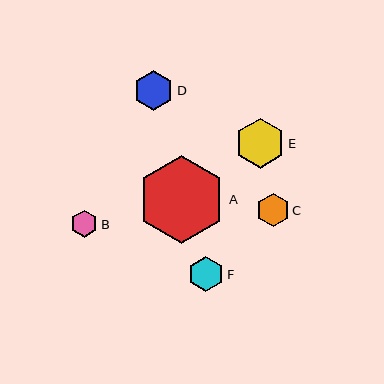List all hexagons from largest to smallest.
From largest to smallest: A, E, D, F, C, B.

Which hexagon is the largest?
Hexagon A is the largest with a size of approximately 88 pixels.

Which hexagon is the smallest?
Hexagon B is the smallest with a size of approximately 27 pixels.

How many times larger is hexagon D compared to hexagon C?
Hexagon D is approximately 1.2 times the size of hexagon C.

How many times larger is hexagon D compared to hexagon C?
Hexagon D is approximately 1.2 times the size of hexagon C.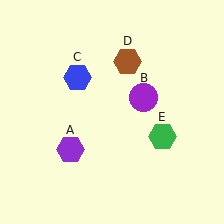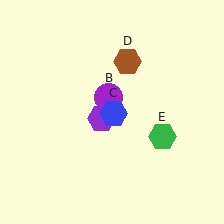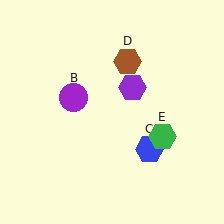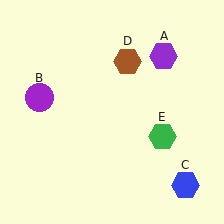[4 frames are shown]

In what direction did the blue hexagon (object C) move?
The blue hexagon (object C) moved down and to the right.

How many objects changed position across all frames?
3 objects changed position: purple hexagon (object A), purple circle (object B), blue hexagon (object C).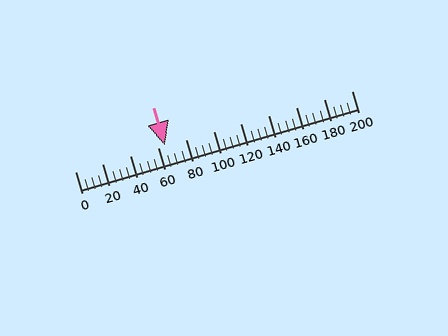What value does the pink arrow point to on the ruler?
The pink arrow points to approximately 65.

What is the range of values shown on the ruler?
The ruler shows values from 0 to 200.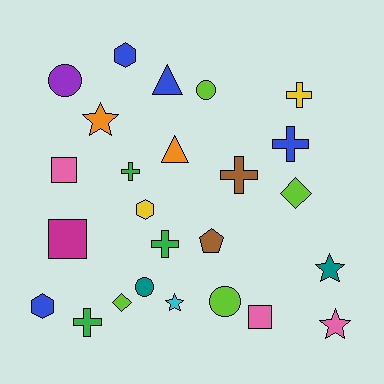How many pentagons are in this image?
There is 1 pentagon.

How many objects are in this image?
There are 25 objects.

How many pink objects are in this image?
There are 3 pink objects.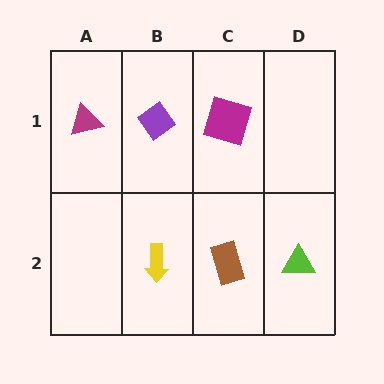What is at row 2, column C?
A brown rectangle.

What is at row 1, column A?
A magenta triangle.